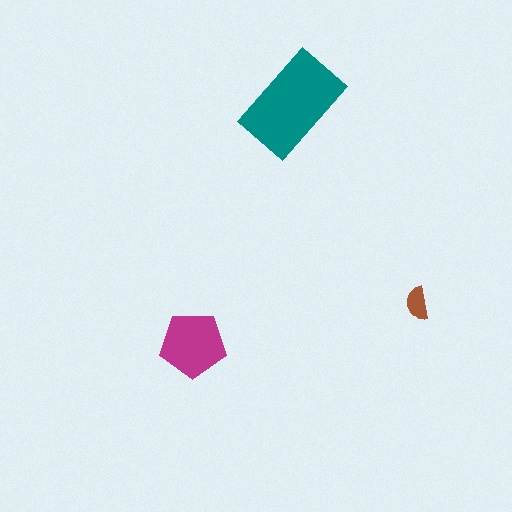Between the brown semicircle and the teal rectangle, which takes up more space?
The teal rectangle.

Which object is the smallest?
The brown semicircle.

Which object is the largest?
The teal rectangle.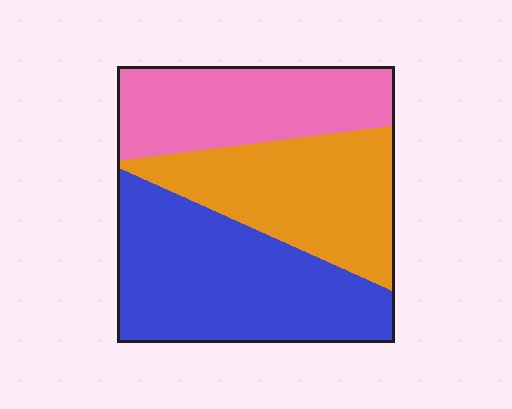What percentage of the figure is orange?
Orange covers around 30% of the figure.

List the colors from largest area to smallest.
From largest to smallest: blue, orange, pink.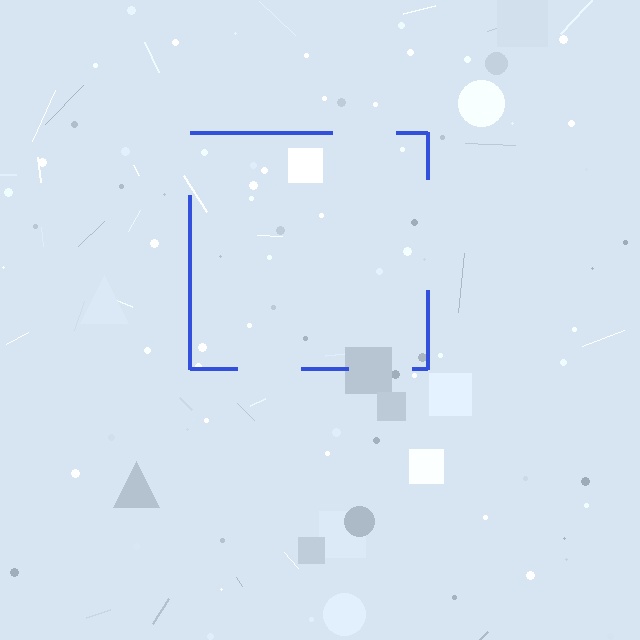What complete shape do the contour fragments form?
The contour fragments form a square.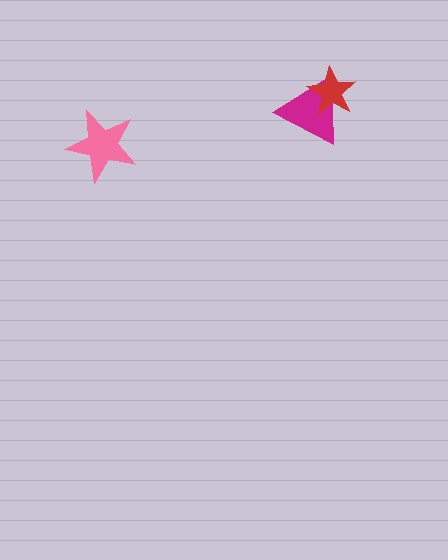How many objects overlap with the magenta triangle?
1 object overlaps with the magenta triangle.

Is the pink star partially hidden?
No, no other shape covers it.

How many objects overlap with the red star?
1 object overlaps with the red star.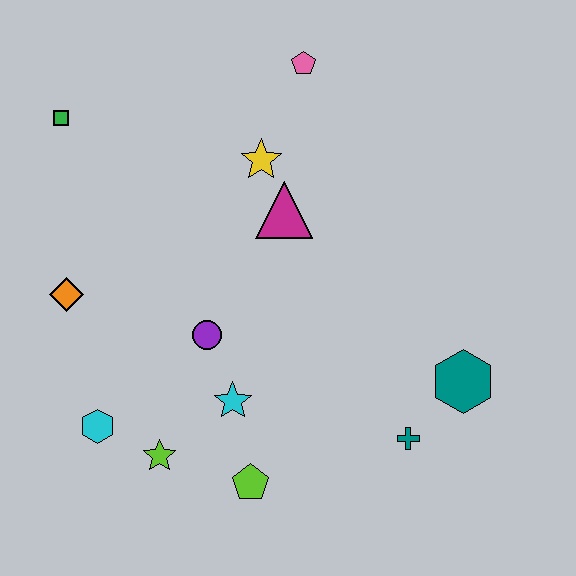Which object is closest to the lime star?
The cyan hexagon is closest to the lime star.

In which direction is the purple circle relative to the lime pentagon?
The purple circle is above the lime pentagon.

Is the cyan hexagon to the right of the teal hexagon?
No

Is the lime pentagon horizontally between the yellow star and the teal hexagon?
No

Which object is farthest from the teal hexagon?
The green square is farthest from the teal hexagon.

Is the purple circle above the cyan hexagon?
Yes